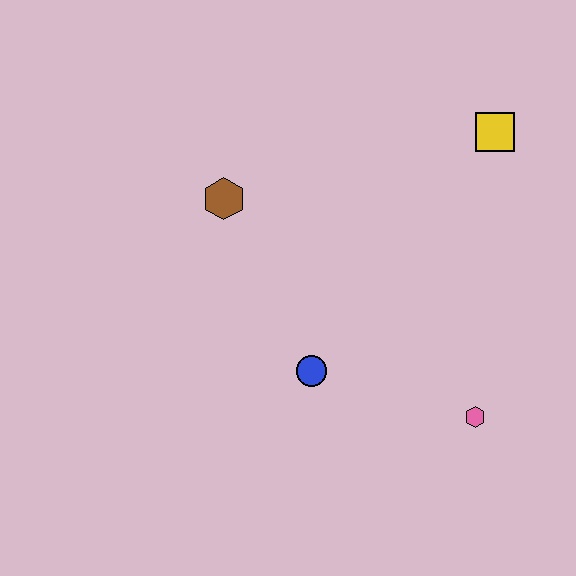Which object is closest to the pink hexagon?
The blue circle is closest to the pink hexagon.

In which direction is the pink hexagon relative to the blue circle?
The pink hexagon is to the right of the blue circle.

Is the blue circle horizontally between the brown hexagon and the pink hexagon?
Yes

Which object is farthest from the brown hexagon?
The pink hexagon is farthest from the brown hexagon.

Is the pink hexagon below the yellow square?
Yes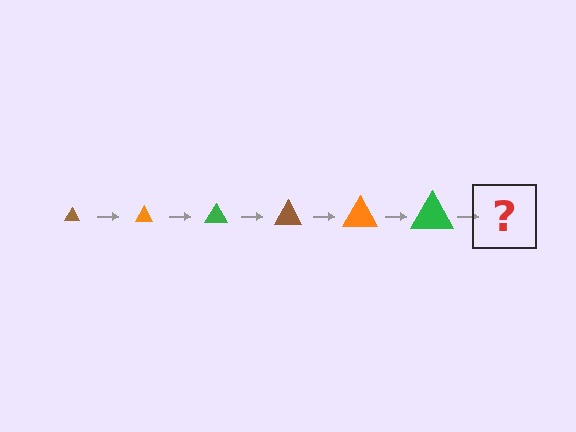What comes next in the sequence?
The next element should be a brown triangle, larger than the previous one.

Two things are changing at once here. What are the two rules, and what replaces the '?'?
The two rules are that the triangle grows larger each step and the color cycles through brown, orange, and green. The '?' should be a brown triangle, larger than the previous one.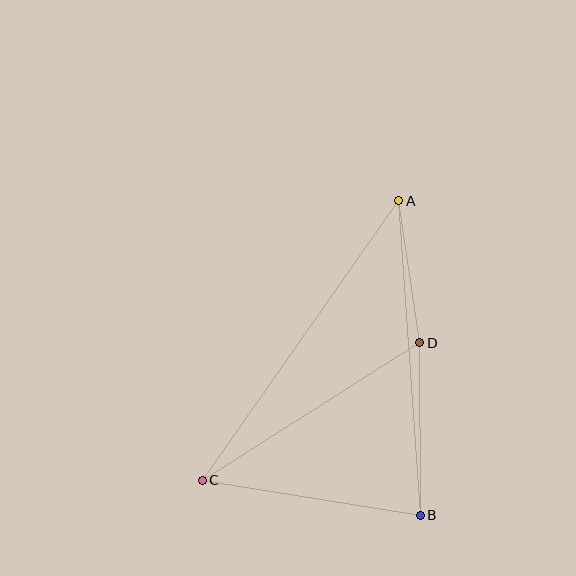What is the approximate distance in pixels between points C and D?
The distance between C and D is approximately 257 pixels.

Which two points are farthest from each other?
Points A and C are farthest from each other.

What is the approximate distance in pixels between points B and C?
The distance between B and C is approximately 221 pixels.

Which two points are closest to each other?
Points A and D are closest to each other.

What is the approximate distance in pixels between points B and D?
The distance between B and D is approximately 173 pixels.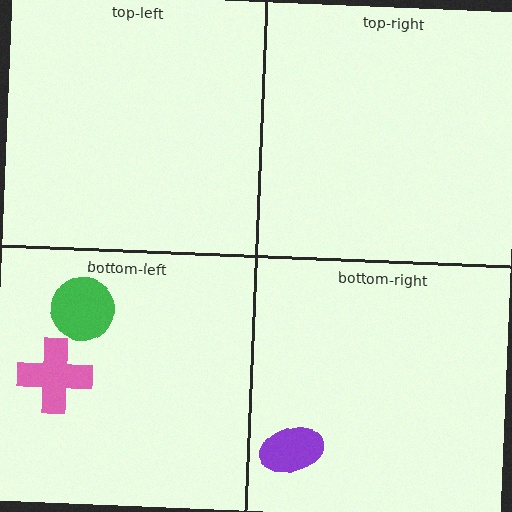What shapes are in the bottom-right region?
The purple ellipse.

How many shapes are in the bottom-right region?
1.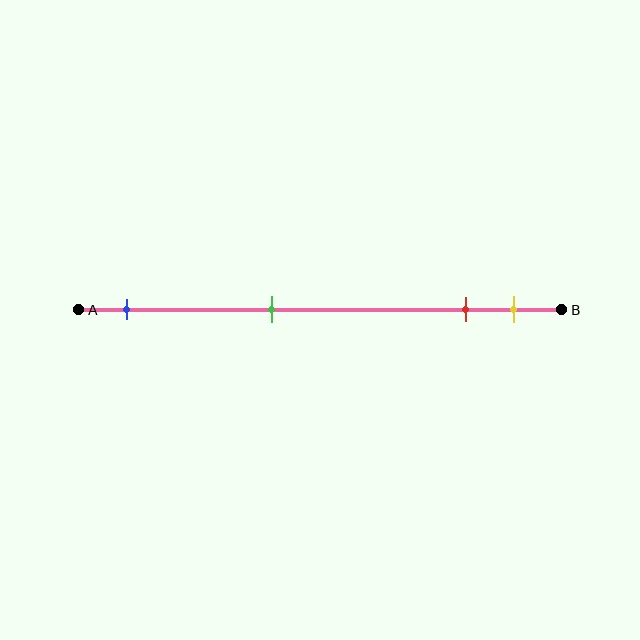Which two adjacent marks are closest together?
The red and yellow marks are the closest adjacent pair.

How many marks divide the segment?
There are 4 marks dividing the segment.